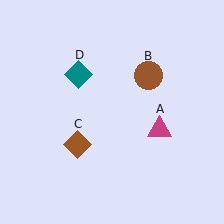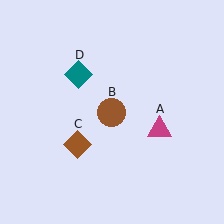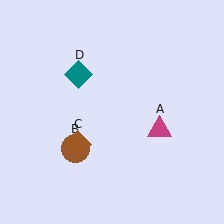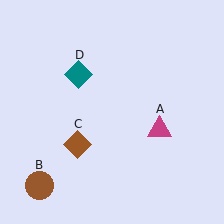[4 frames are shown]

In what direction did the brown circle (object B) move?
The brown circle (object B) moved down and to the left.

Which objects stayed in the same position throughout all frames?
Magenta triangle (object A) and brown diamond (object C) and teal diamond (object D) remained stationary.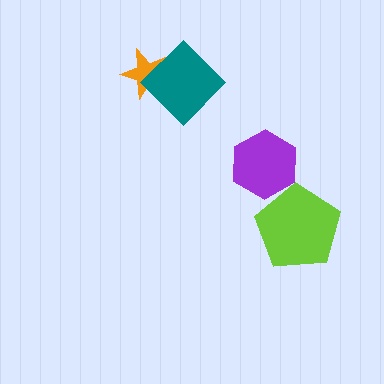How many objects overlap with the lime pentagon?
1 object overlaps with the lime pentagon.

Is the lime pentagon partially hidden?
No, no other shape covers it.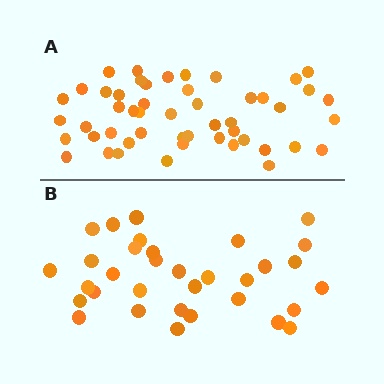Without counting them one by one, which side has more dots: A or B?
Region A (the top region) has more dots.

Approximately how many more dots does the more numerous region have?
Region A has approximately 15 more dots than region B.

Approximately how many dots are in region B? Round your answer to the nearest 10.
About 30 dots. (The exact count is 33, which rounds to 30.)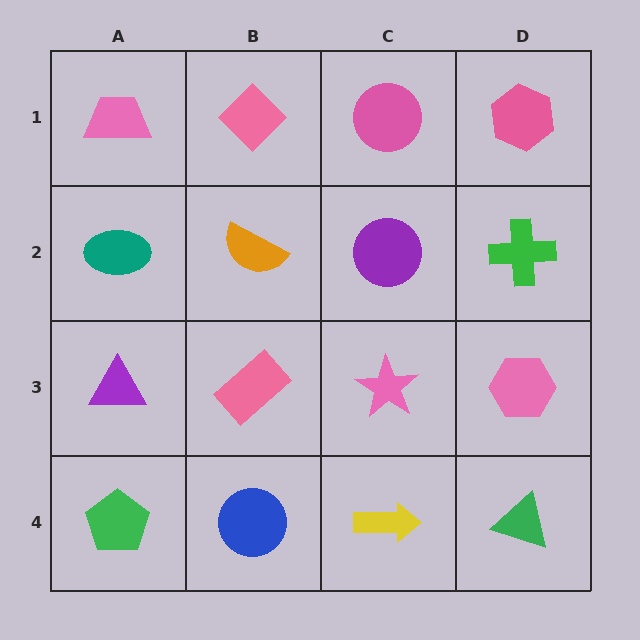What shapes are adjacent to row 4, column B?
A pink rectangle (row 3, column B), a green pentagon (row 4, column A), a yellow arrow (row 4, column C).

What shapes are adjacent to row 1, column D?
A green cross (row 2, column D), a pink circle (row 1, column C).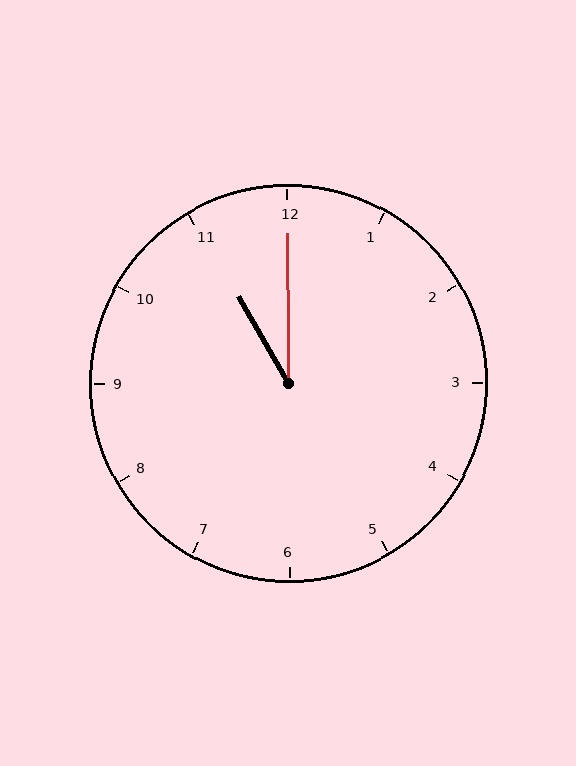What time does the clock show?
11:00.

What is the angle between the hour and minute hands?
Approximately 30 degrees.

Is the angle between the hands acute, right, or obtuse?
It is acute.